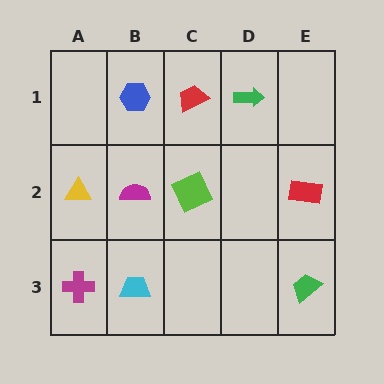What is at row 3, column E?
A green trapezoid.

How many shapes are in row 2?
4 shapes.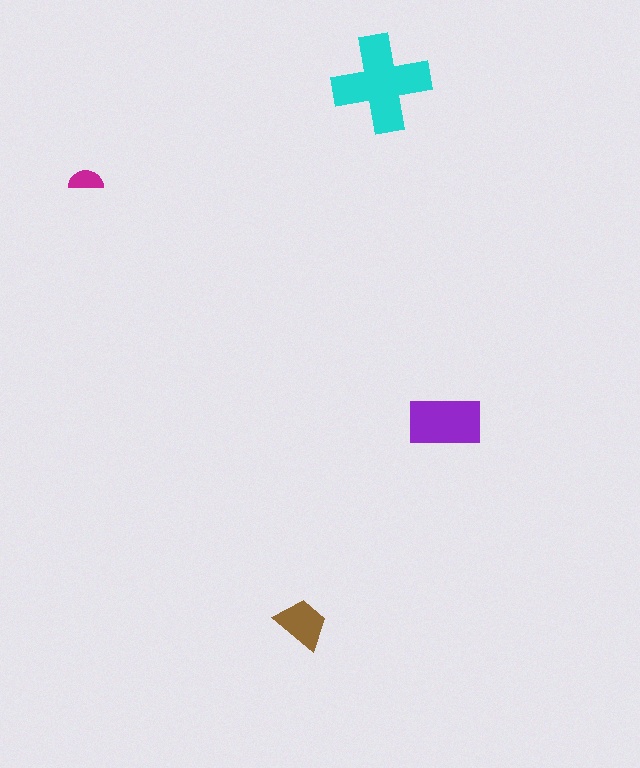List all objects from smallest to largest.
The magenta semicircle, the brown trapezoid, the purple rectangle, the cyan cross.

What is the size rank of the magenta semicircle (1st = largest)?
4th.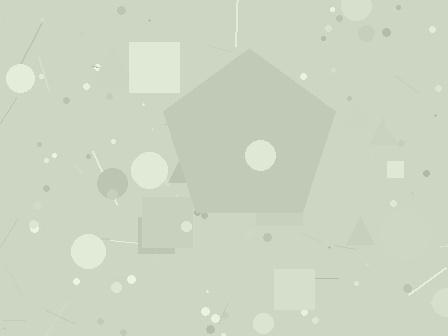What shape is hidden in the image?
A pentagon is hidden in the image.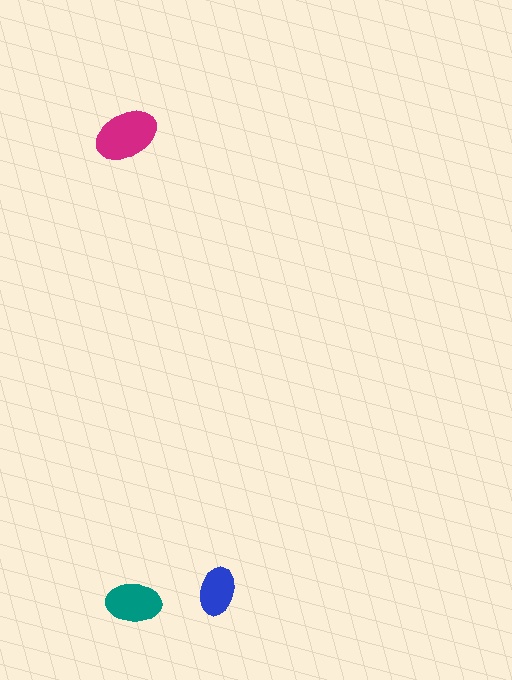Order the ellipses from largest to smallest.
the magenta one, the teal one, the blue one.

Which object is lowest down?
The teal ellipse is bottommost.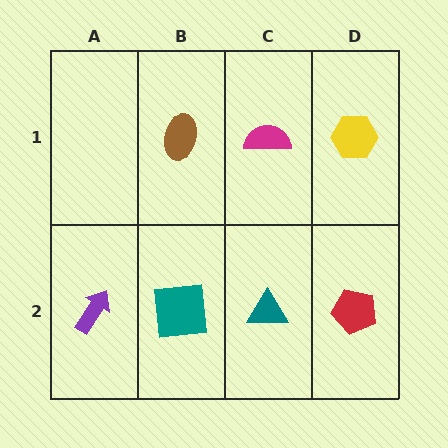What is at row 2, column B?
A teal square.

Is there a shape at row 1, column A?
No, that cell is empty.